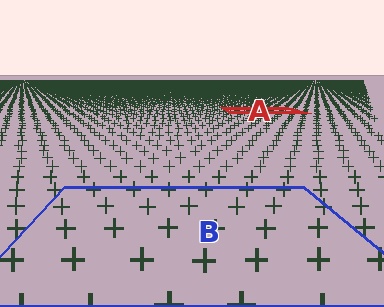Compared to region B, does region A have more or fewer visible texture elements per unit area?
Region A has more texture elements per unit area — they are packed more densely because it is farther away.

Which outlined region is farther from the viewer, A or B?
Region A is farther from the viewer — the texture elements inside it appear smaller and more densely packed.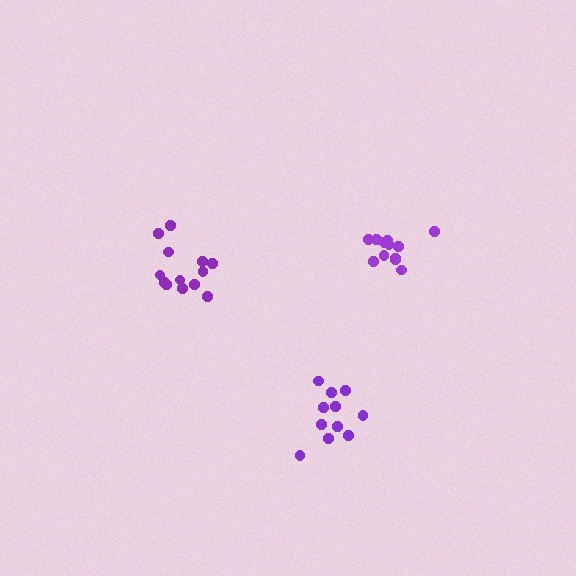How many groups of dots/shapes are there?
There are 3 groups.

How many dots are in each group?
Group 1: 13 dots, Group 2: 11 dots, Group 3: 12 dots (36 total).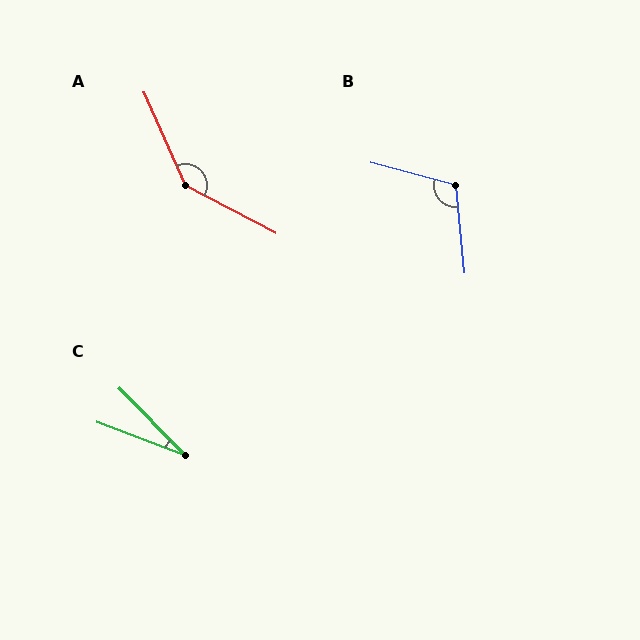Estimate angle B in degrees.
Approximately 110 degrees.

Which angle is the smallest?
C, at approximately 24 degrees.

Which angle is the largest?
A, at approximately 141 degrees.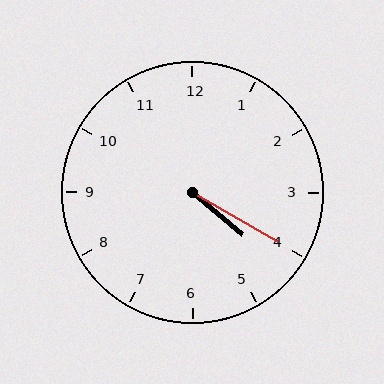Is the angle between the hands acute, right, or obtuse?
It is acute.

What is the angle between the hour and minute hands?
Approximately 10 degrees.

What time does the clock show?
4:20.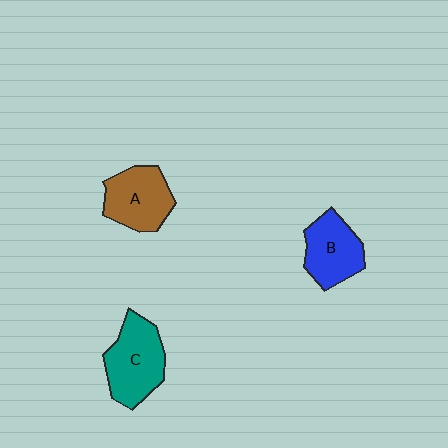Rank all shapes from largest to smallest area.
From largest to smallest: C (teal), A (brown), B (blue).